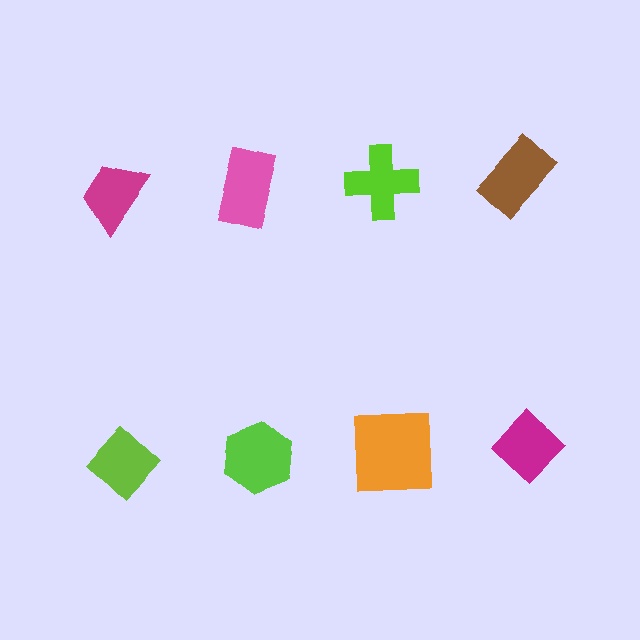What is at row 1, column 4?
A brown rectangle.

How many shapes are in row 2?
4 shapes.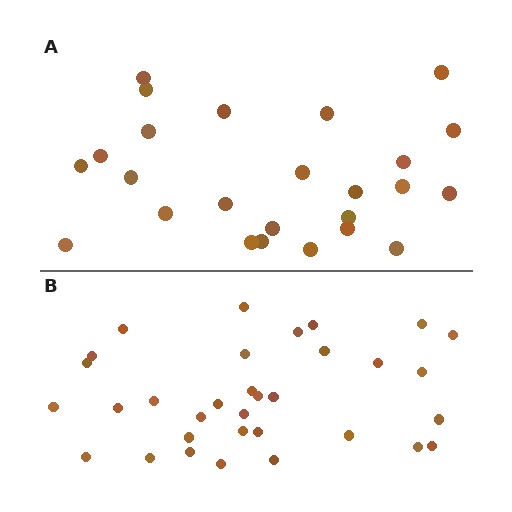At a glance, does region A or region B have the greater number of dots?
Region B (the bottom region) has more dots.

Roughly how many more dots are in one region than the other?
Region B has roughly 8 or so more dots than region A.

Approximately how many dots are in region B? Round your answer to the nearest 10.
About 30 dots. (The exact count is 33, which rounds to 30.)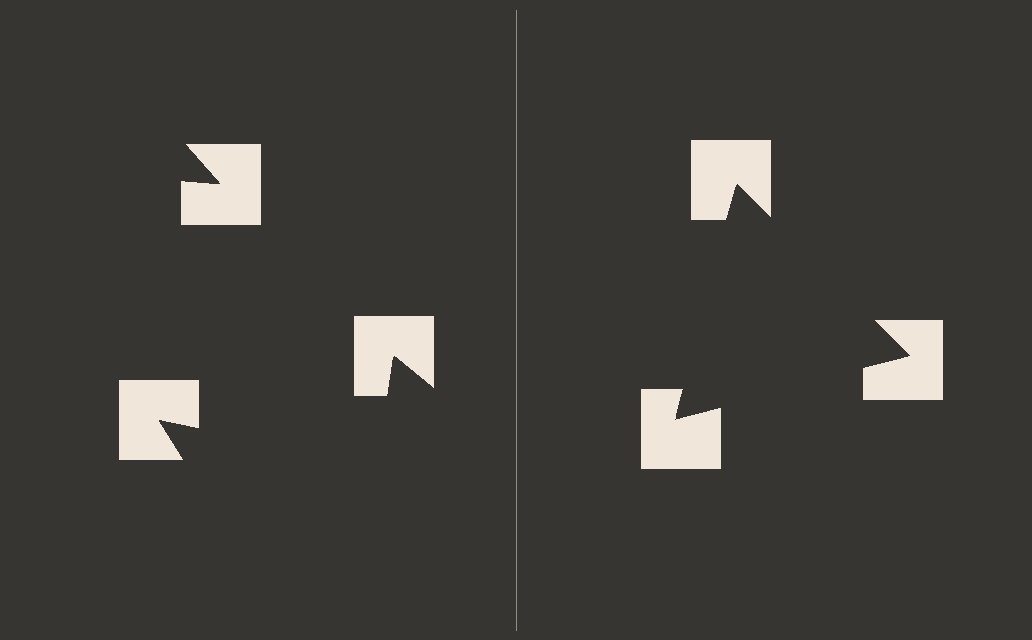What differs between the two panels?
The notched squares are positioned identically on both sides; only the wedge orientations differ. On the right they align to a triangle; on the left they are misaligned.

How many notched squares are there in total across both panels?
6 — 3 on each side.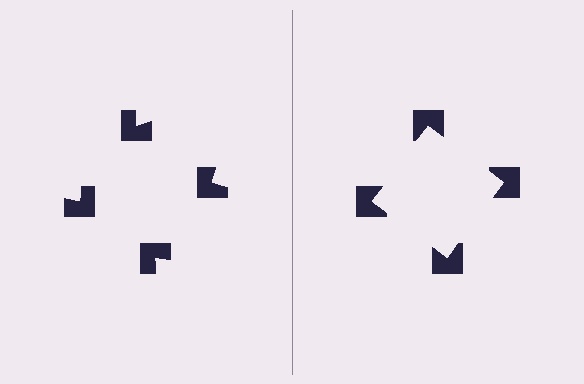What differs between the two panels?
The notched squares are positioned identically on both sides; only the wedge orientations differ. On the right they align to a square; on the left they are misaligned.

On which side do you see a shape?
An illusory square appears on the right side. On the left side the wedge cuts are rotated, so no coherent shape forms.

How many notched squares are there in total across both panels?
8 — 4 on each side.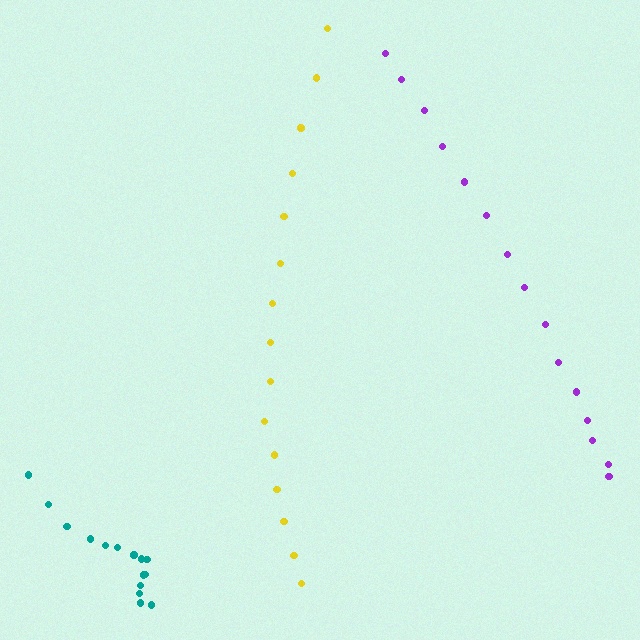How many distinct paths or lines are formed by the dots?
There are 3 distinct paths.